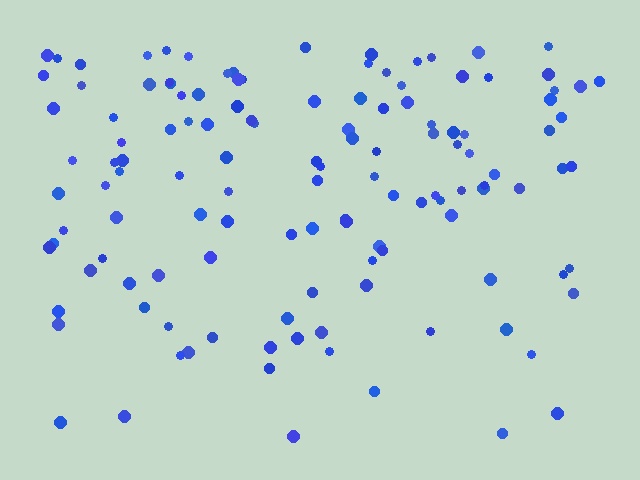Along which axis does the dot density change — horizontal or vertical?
Vertical.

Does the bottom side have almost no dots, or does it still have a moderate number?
Still a moderate number, just noticeably fewer than the top.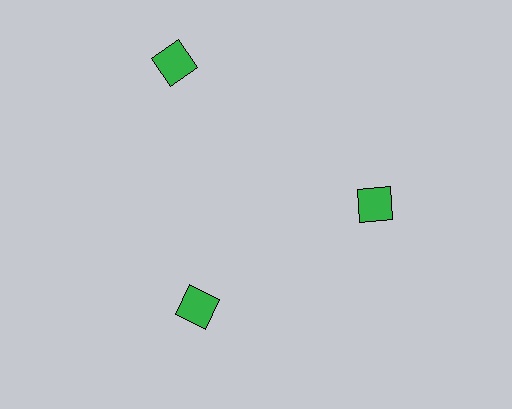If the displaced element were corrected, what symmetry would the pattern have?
It would have 3-fold rotational symmetry — the pattern would map onto itself every 120 degrees.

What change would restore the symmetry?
The symmetry would be restored by moving it inward, back onto the ring so that all 3 squares sit at equal angles and equal distance from the center.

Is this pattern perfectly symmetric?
No. The 3 green squares are arranged in a ring, but one element near the 11 o'clock position is pushed outward from the center, breaking the 3-fold rotational symmetry.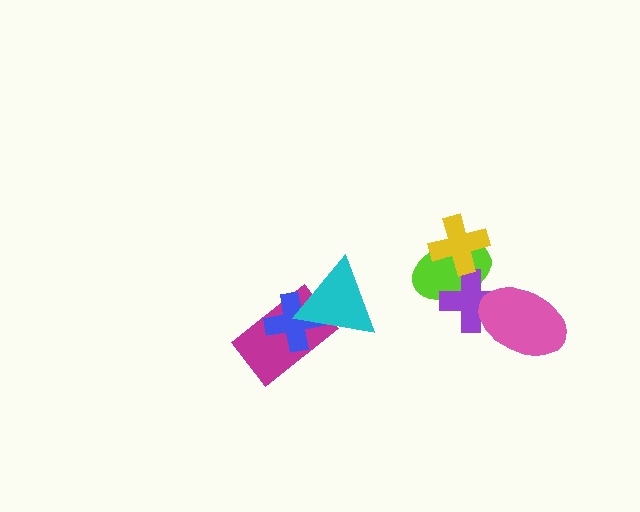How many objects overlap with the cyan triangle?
2 objects overlap with the cyan triangle.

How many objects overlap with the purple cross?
2 objects overlap with the purple cross.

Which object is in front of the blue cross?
The cyan triangle is in front of the blue cross.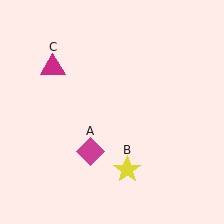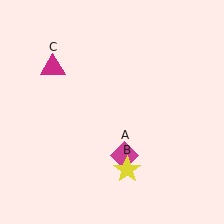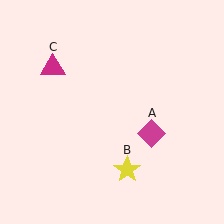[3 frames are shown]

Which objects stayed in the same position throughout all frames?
Yellow star (object B) and magenta triangle (object C) remained stationary.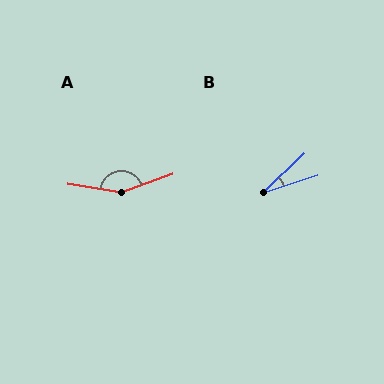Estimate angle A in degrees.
Approximately 151 degrees.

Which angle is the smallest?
B, at approximately 25 degrees.